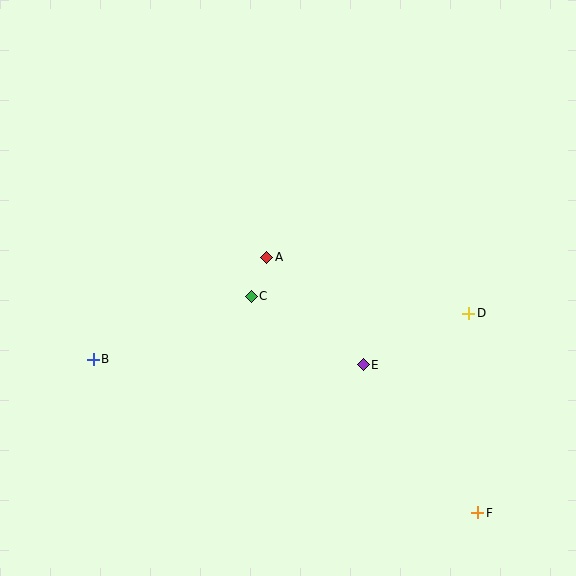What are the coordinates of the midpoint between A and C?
The midpoint between A and C is at (259, 277).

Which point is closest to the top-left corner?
Point A is closest to the top-left corner.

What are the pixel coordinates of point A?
Point A is at (267, 257).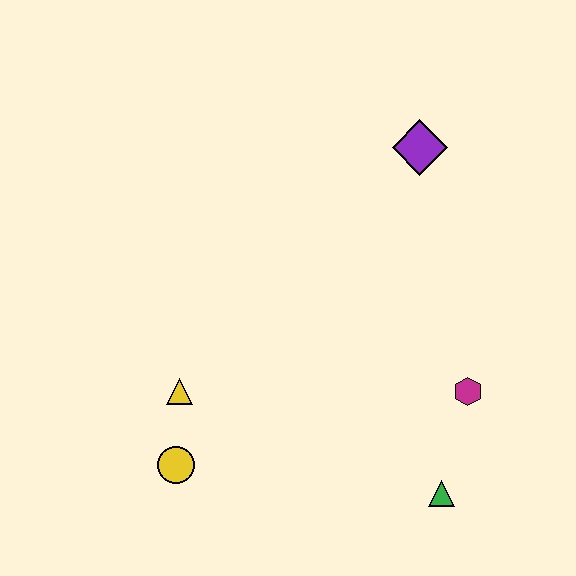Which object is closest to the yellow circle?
The yellow triangle is closest to the yellow circle.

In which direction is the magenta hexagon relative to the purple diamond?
The magenta hexagon is below the purple diamond.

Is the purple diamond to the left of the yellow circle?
No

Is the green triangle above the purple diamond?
No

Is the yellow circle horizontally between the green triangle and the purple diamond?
No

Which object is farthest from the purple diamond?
The yellow circle is farthest from the purple diamond.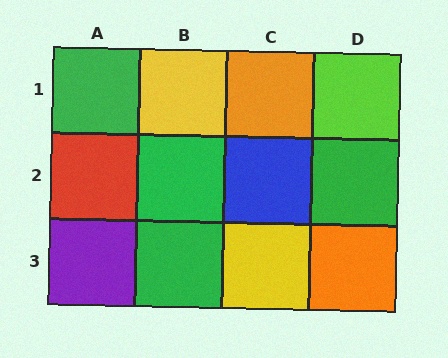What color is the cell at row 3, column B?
Green.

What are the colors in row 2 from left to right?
Red, green, blue, green.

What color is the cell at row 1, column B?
Yellow.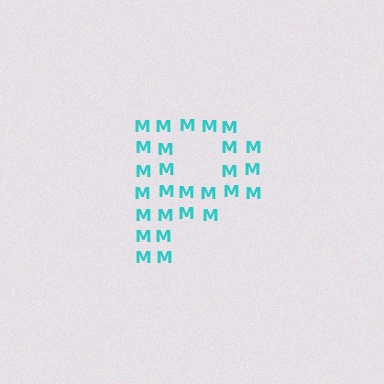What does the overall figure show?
The overall figure shows the letter P.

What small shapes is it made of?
It is made of small letter M's.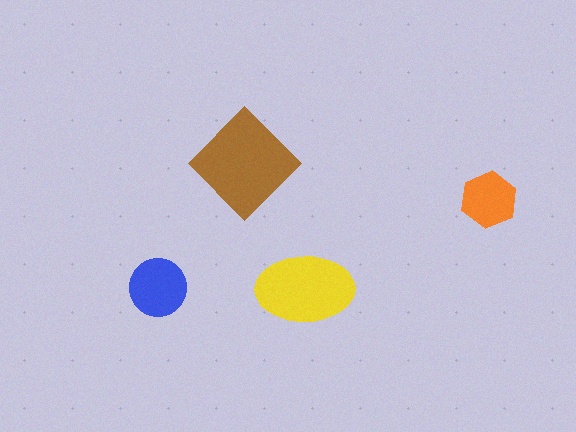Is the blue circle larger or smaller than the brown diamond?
Smaller.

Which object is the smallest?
The orange hexagon.